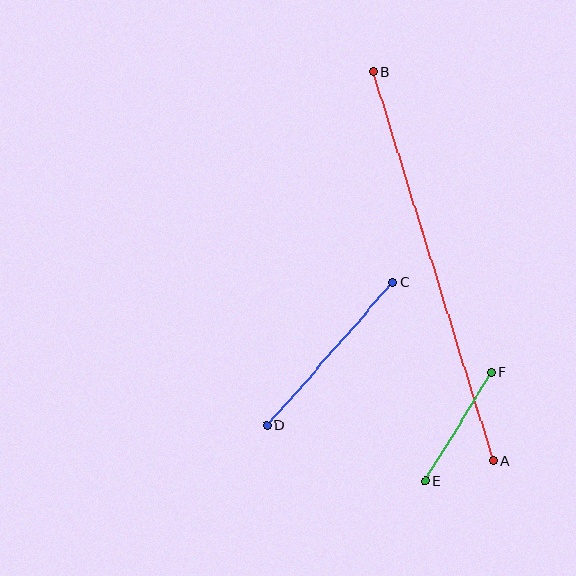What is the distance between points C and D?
The distance is approximately 191 pixels.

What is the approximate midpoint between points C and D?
The midpoint is at approximately (330, 354) pixels.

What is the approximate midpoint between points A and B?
The midpoint is at approximately (433, 267) pixels.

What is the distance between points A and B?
The distance is approximately 407 pixels.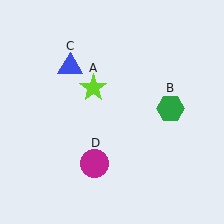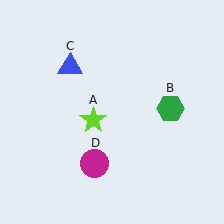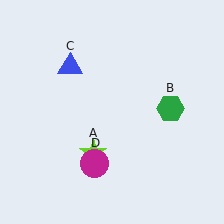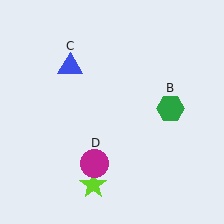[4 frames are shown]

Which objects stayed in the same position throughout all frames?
Green hexagon (object B) and blue triangle (object C) and magenta circle (object D) remained stationary.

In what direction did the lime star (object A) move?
The lime star (object A) moved down.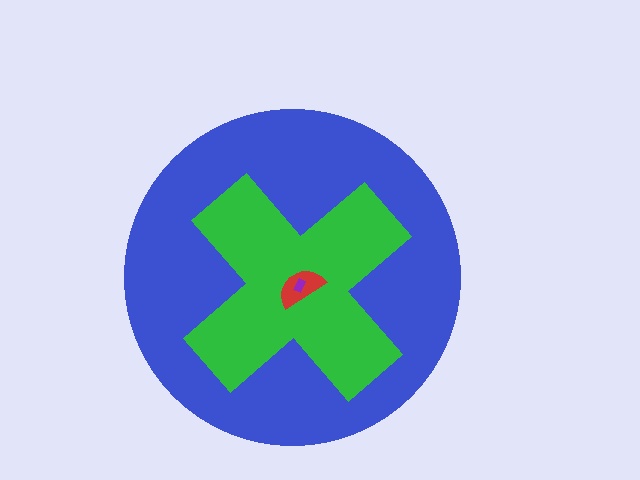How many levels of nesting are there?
4.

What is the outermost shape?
The blue circle.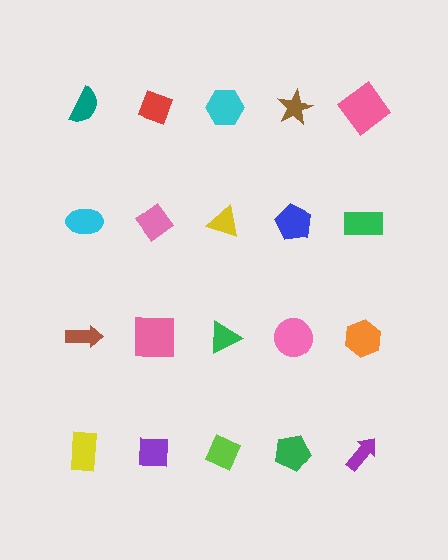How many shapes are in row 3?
5 shapes.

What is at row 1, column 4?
A brown star.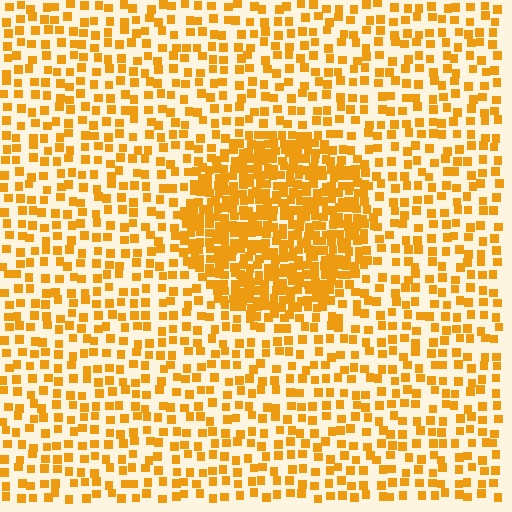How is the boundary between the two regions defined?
The boundary is defined by a change in element density (approximately 2.5x ratio). All elements are the same color, size, and shape.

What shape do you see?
I see a circle.